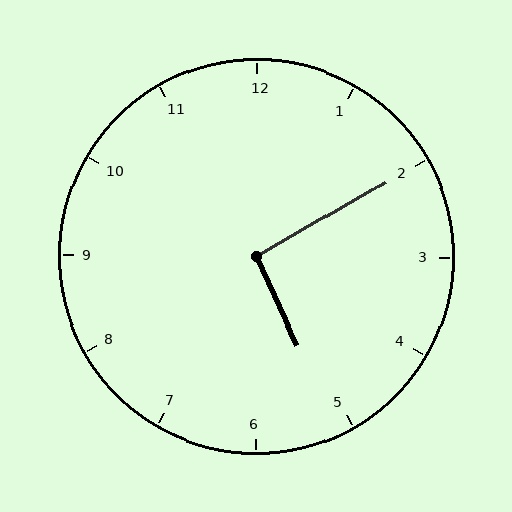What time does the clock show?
5:10.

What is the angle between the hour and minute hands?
Approximately 95 degrees.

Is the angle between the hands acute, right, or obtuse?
It is right.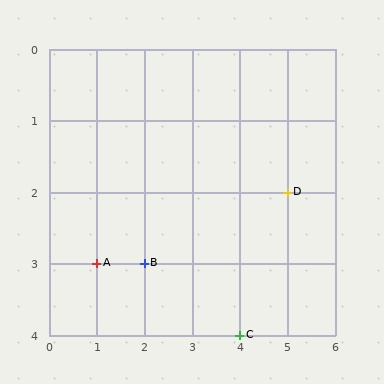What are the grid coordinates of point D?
Point D is at grid coordinates (5, 2).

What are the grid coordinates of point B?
Point B is at grid coordinates (2, 3).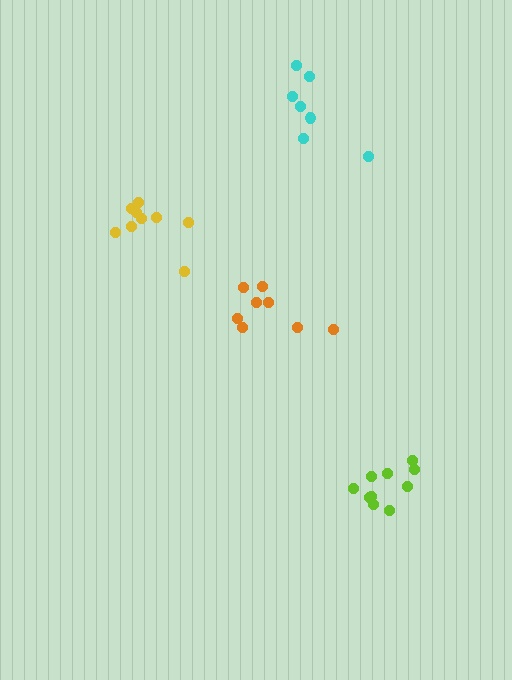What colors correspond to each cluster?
The clusters are colored: yellow, lime, cyan, orange.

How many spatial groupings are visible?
There are 4 spatial groupings.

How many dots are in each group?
Group 1: 9 dots, Group 2: 10 dots, Group 3: 7 dots, Group 4: 8 dots (34 total).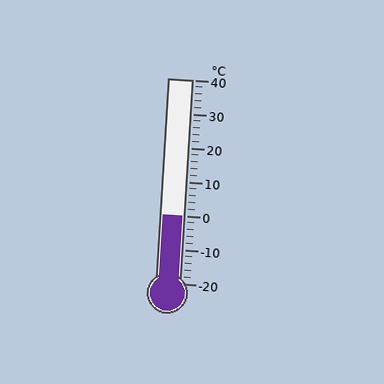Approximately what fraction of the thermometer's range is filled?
The thermometer is filled to approximately 35% of its range.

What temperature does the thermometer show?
The thermometer shows approximately 0°C.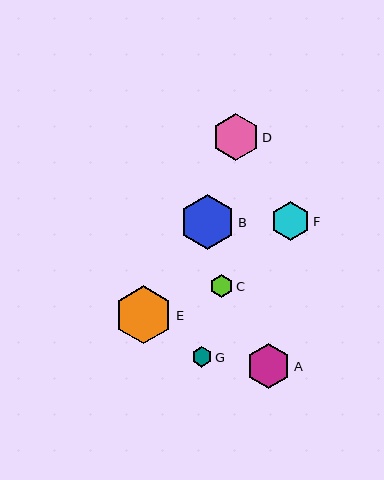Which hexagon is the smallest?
Hexagon G is the smallest with a size of approximately 20 pixels.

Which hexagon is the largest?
Hexagon E is the largest with a size of approximately 58 pixels.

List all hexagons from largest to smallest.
From largest to smallest: E, B, D, A, F, C, G.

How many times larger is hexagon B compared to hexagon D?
Hexagon B is approximately 1.2 times the size of hexagon D.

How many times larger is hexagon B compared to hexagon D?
Hexagon B is approximately 1.2 times the size of hexagon D.